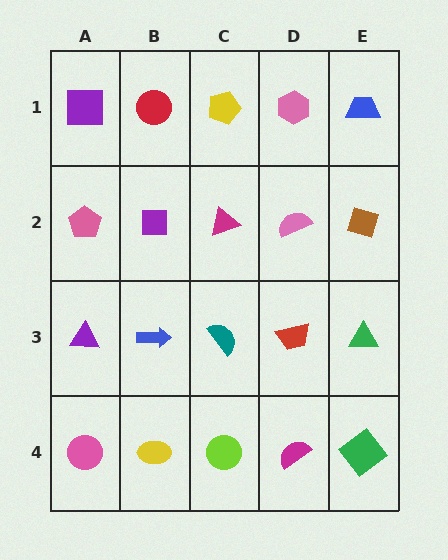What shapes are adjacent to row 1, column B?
A purple square (row 2, column B), a purple square (row 1, column A), a yellow pentagon (row 1, column C).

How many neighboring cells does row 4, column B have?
3.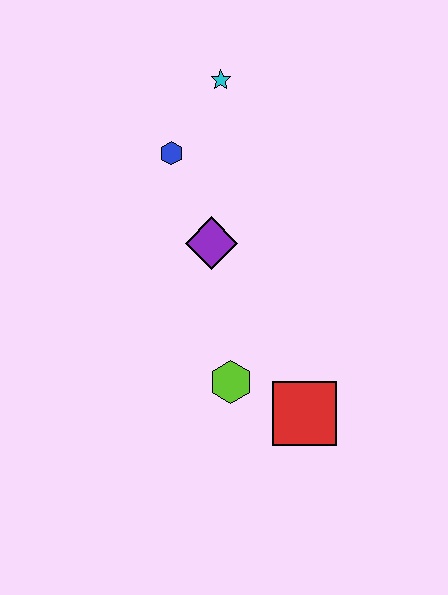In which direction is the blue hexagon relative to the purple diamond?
The blue hexagon is above the purple diamond.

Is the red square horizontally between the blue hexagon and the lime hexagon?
No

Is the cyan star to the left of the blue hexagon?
No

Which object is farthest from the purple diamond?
The red square is farthest from the purple diamond.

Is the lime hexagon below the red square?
No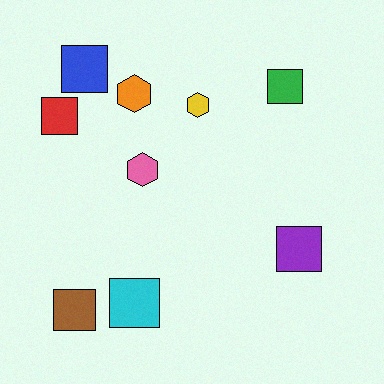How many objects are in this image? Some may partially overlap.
There are 9 objects.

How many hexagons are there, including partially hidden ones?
There are 3 hexagons.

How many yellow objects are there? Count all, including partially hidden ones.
There is 1 yellow object.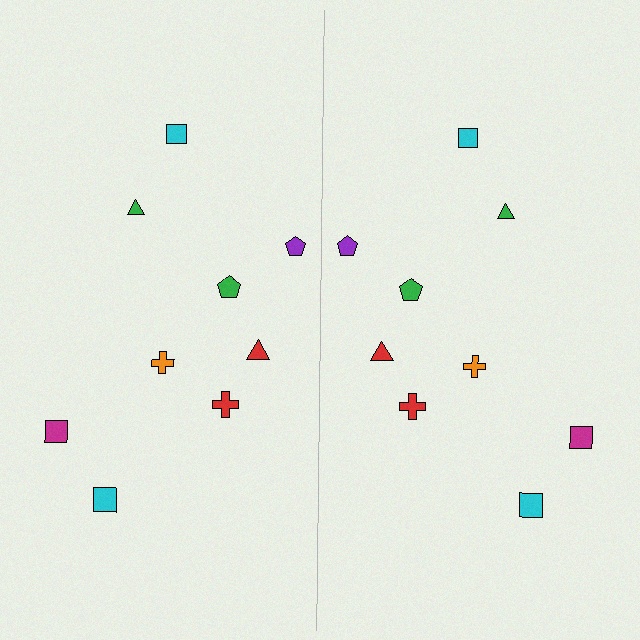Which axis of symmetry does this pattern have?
The pattern has a vertical axis of symmetry running through the center of the image.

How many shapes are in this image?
There are 18 shapes in this image.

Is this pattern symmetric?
Yes, this pattern has bilateral (reflection) symmetry.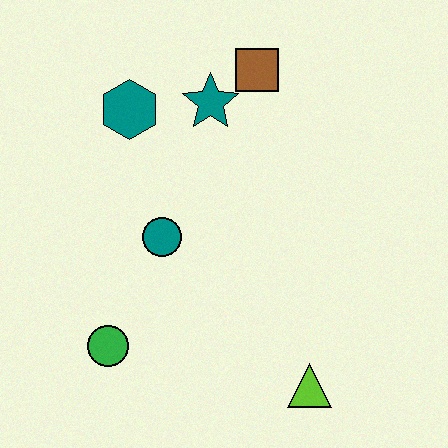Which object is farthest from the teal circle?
The lime triangle is farthest from the teal circle.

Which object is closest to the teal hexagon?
The teal star is closest to the teal hexagon.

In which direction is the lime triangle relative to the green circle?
The lime triangle is to the right of the green circle.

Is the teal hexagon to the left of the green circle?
No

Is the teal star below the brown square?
Yes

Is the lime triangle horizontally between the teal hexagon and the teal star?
No